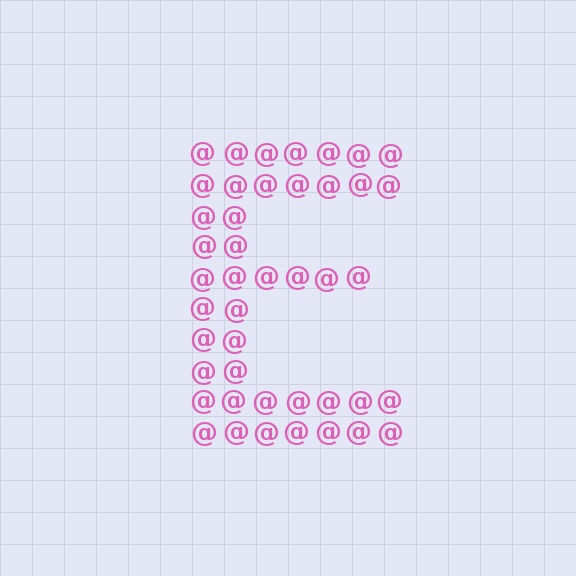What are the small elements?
The small elements are at signs.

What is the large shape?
The large shape is the letter E.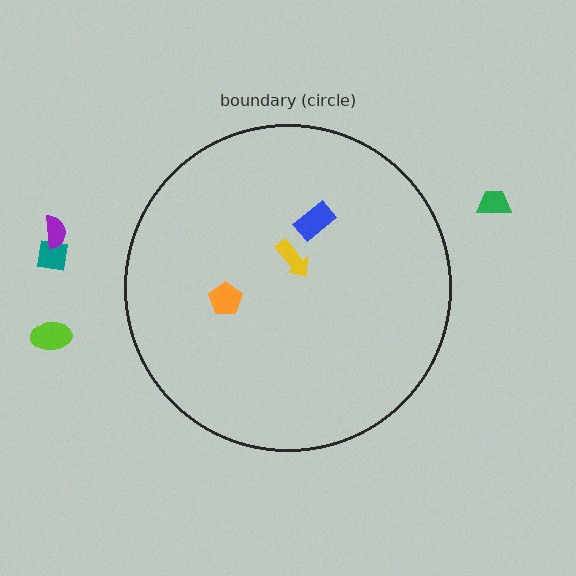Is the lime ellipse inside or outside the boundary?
Outside.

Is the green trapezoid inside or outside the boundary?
Outside.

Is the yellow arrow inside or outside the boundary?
Inside.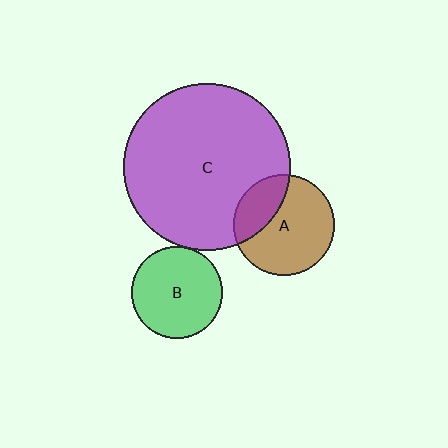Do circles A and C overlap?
Yes.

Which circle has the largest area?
Circle C (purple).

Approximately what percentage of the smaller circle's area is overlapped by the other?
Approximately 30%.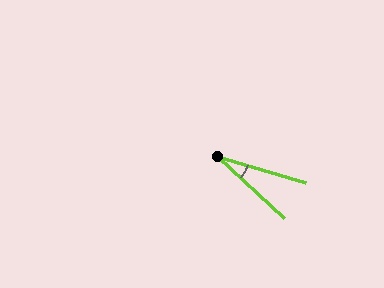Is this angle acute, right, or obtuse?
It is acute.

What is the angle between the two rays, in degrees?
Approximately 26 degrees.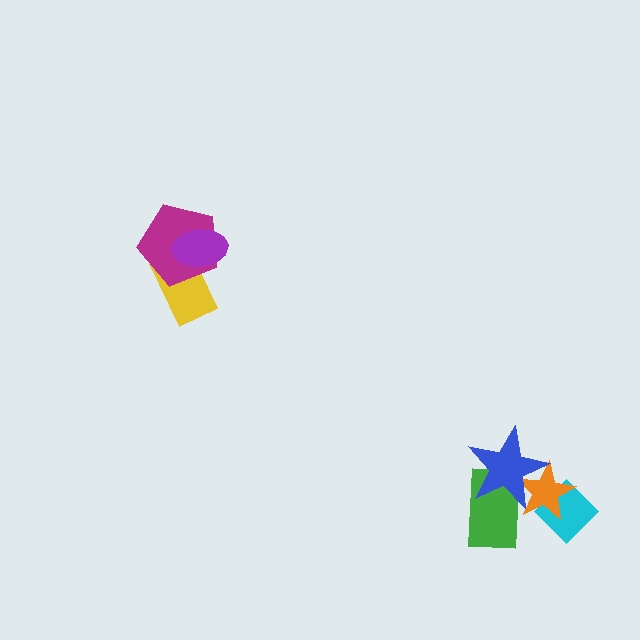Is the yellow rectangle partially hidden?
Yes, it is partially covered by another shape.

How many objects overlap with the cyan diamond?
1 object overlaps with the cyan diamond.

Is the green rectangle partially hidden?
Yes, it is partially covered by another shape.